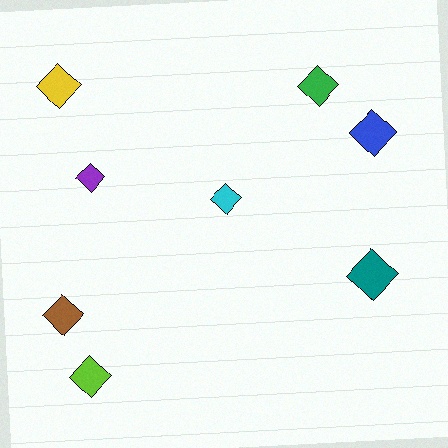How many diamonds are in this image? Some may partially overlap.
There are 8 diamonds.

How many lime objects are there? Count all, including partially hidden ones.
There is 1 lime object.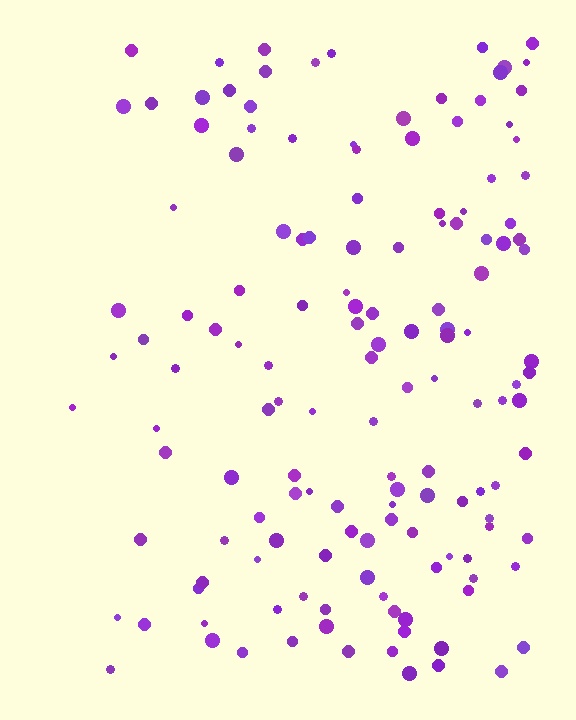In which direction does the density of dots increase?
From left to right, with the right side densest.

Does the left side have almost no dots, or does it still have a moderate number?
Still a moderate number, just noticeably fewer than the right.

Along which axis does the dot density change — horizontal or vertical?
Horizontal.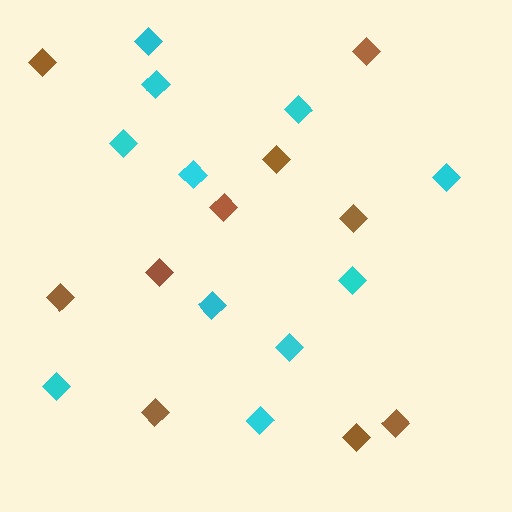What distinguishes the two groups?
There are 2 groups: one group of brown diamonds (10) and one group of cyan diamonds (11).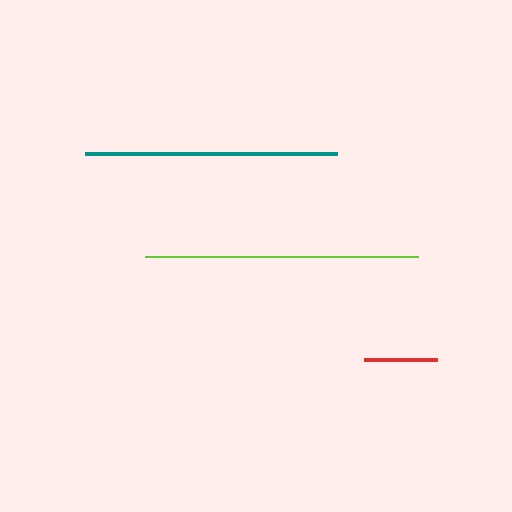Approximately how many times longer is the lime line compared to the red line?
The lime line is approximately 3.7 times the length of the red line.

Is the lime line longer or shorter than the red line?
The lime line is longer than the red line.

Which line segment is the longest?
The lime line is the longest at approximately 274 pixels.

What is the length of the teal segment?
The teal segment is approximately 252 pixels long.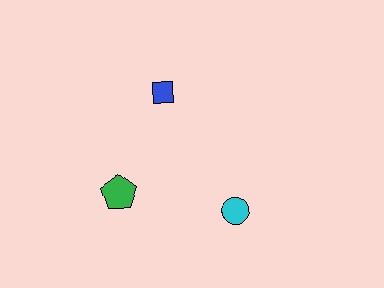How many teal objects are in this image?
There are no teal objects.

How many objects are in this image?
There are 3 objects.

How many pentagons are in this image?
There is 1 pentagon.